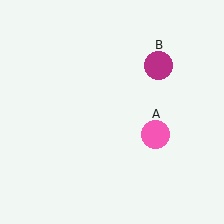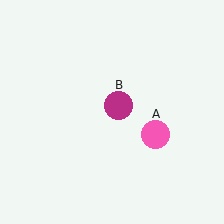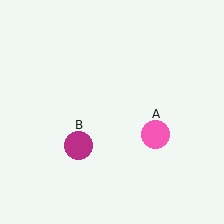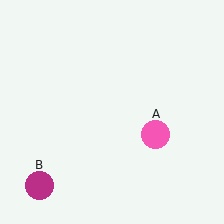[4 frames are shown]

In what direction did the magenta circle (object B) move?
The magenta circle (object B) moved down and to the left.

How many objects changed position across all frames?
1 object changed position: magenta circle (object B).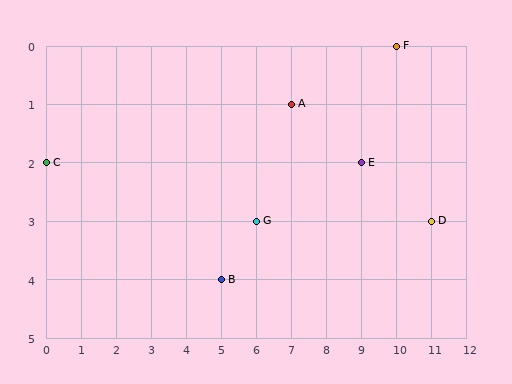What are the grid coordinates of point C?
Point C is at grid coordinates (0, 2).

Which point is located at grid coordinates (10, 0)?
Point F is at (10, 0).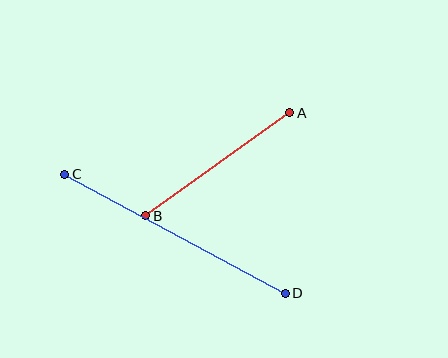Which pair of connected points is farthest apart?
Points C and D are farthest apart.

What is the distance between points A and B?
The distance is approximately 177 pixels.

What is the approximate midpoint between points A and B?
The midpoint is at approximately (218, 164) pixels.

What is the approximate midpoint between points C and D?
The midpoint is at approximately (175, 234) pixels.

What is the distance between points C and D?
The distance is approximately 251 pixels.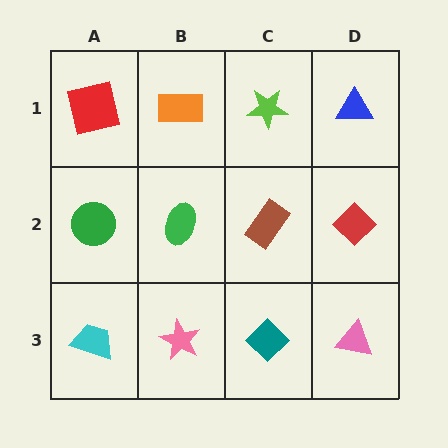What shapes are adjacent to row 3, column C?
A brown rectangle (row 2, column C), a pink star (row 3, column B), a pink triangle (row 3, column D).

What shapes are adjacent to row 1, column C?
A brown rectangle (row 2, column C), an orange rectangle (row 1, column B), a blue triangle (row 1, column D).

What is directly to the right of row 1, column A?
An orange rectangle.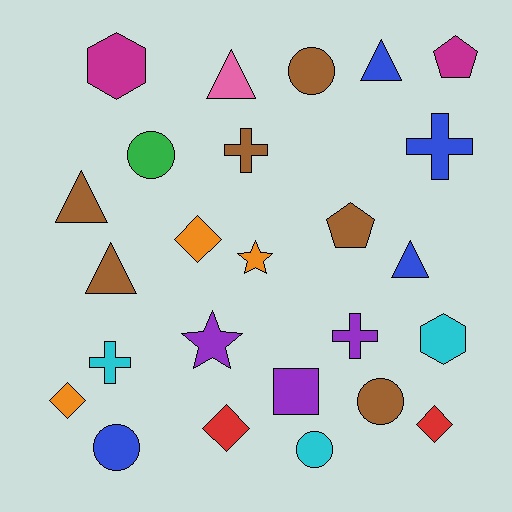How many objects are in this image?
There are 25 objects.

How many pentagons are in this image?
There are 2 pentagons.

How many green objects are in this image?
There is 1 green object.